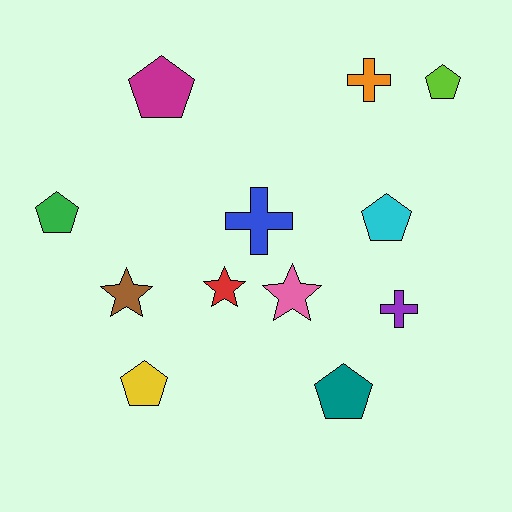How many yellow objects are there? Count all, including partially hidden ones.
There is 1 yellow object.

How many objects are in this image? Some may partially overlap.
There are 12 objects.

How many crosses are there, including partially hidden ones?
There are 3 crosses.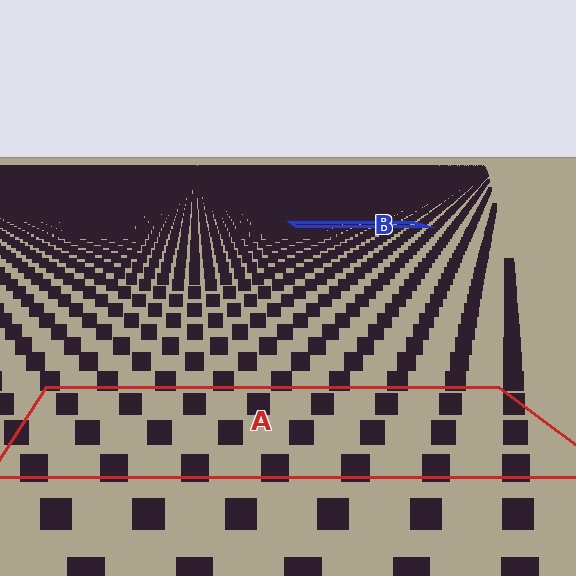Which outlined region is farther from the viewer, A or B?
Region B is farther from the viewer — the texture elements inside it appear smaller and more densely packed.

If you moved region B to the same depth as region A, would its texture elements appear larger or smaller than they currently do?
They would appear larger. At a closer depth, the same texture elements are projected at a bigger on-screen size.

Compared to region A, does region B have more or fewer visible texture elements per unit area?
Region B has more texture elements per unit area — they are packed more densely because it is farther away.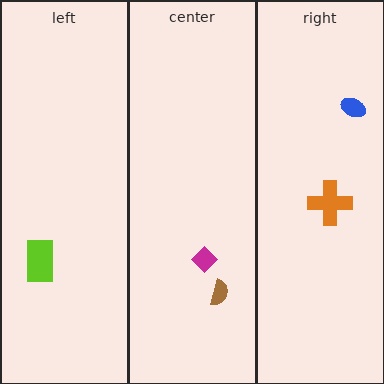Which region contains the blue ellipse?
The right region.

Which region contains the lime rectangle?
The left region.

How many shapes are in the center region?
2.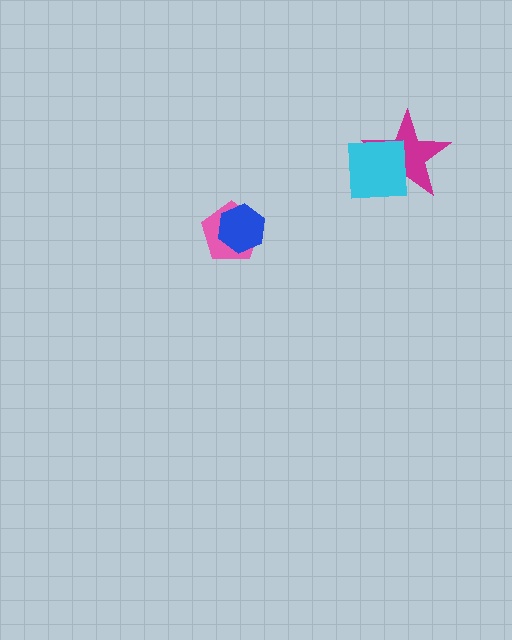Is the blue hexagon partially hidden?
No, no other shape covers it.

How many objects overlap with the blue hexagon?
1 object overlaps with the blue hexagon.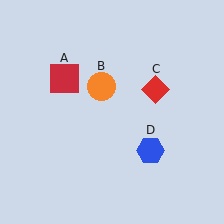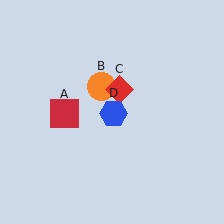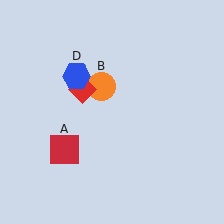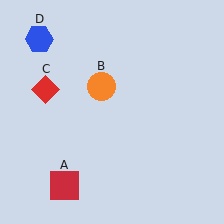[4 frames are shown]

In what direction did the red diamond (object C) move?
The red diamond (object C) moved left.